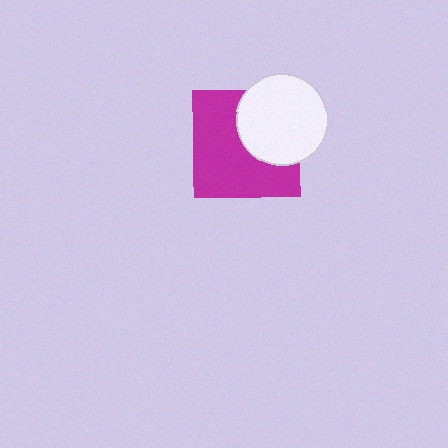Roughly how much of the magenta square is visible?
About half of it is visible (roughly 62%).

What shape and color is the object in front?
The object in front is a white circle.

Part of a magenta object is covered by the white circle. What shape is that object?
It is a square.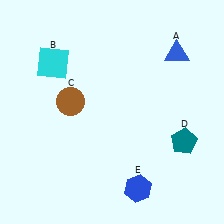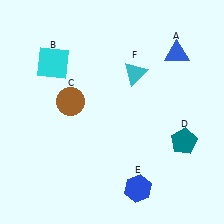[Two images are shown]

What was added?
A cyan triangle (F) was added in Image 2.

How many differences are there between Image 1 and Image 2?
There is 1 difference between the two images.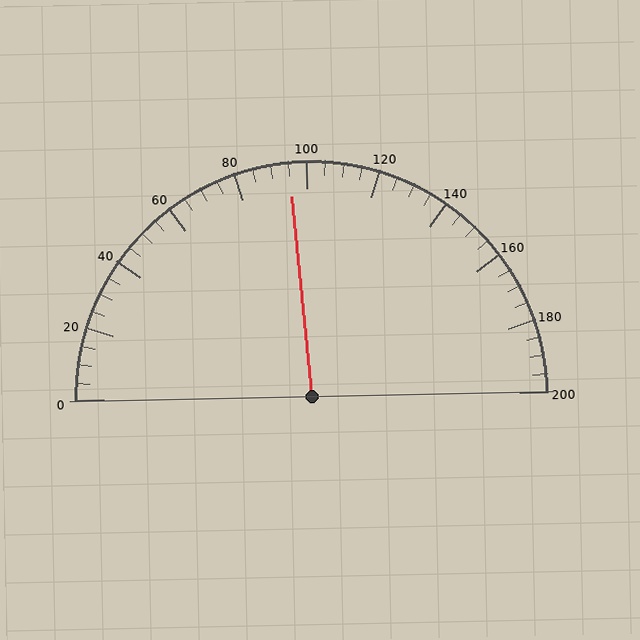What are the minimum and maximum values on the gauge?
The gauge ranges from 0 to 200.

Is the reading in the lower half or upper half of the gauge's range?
The reading is in the lower half of the range (0 to 200).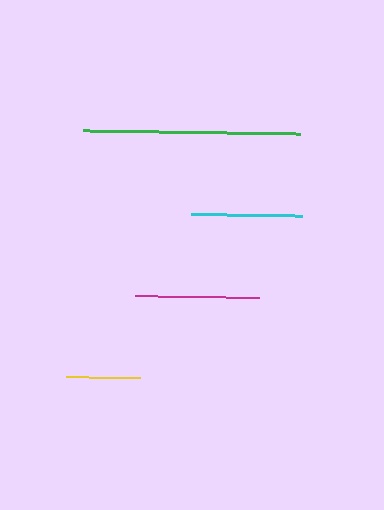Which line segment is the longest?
The green line is the longest at approximately 217 pixels.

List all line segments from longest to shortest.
From longest to shortest: green, magenta, cyan, yellow.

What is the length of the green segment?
The green segment is approximately 217 pixels long.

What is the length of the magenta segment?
The magenta segment is approximately 124 pixels long.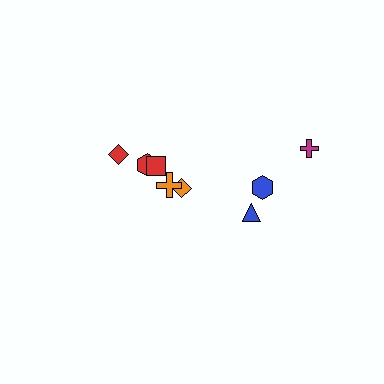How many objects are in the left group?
There are 5 objects.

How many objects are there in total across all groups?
There are 8 objects.